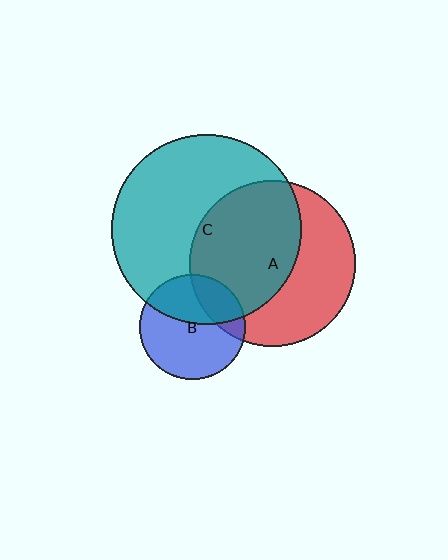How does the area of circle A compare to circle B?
Approximately 2.5 times.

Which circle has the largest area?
Circle C (teal).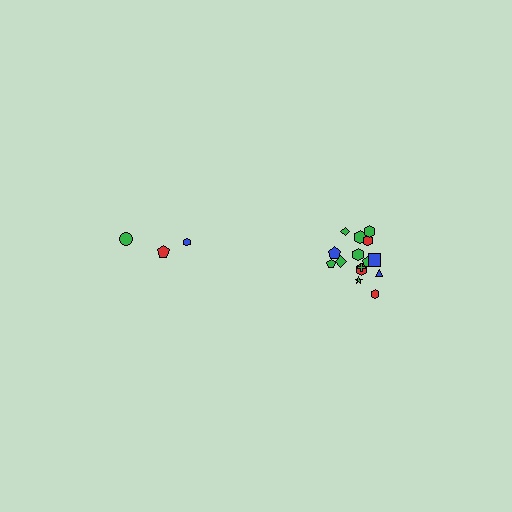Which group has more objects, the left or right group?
The right group.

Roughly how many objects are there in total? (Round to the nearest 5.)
Roughly 20 objects in total.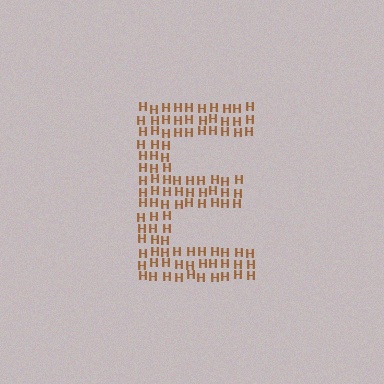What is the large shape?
The large shape is the letter E.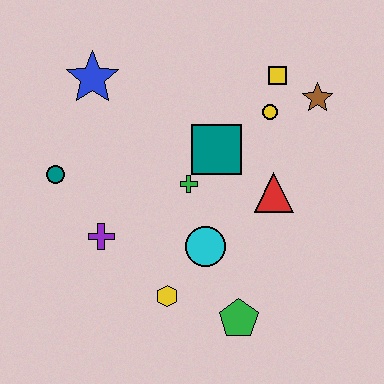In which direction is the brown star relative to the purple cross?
The brown star is to the right of the purple cross.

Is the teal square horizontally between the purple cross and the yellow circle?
Yes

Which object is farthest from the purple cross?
The brown star is farthest from the purple cross.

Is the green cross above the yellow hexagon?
Yes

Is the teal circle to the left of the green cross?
Yes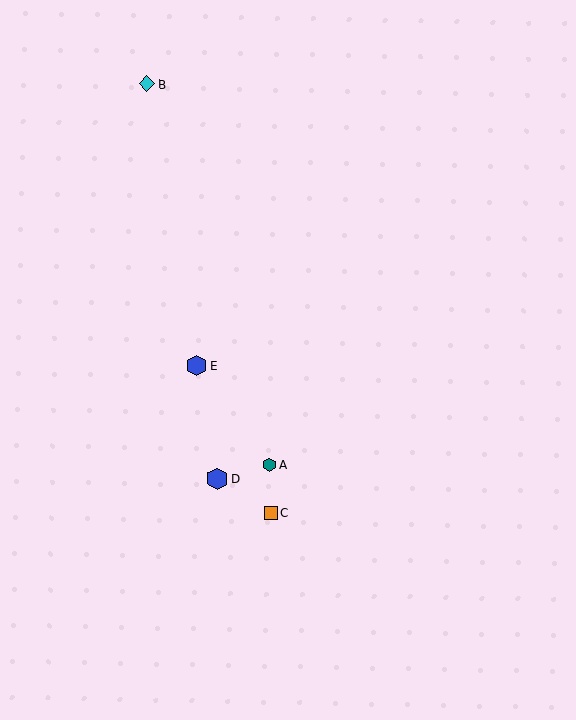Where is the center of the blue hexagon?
The center of the blue hexagon is at (217, 479).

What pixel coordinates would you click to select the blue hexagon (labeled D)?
Click at (217, 479) to select the blue hexagon D.